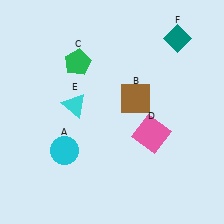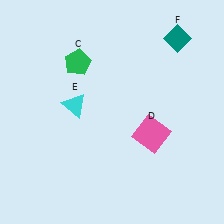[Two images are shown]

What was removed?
The cyan circle (A), the brown square (B) were removed in Image 2.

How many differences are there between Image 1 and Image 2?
There are 2 differences between the two images.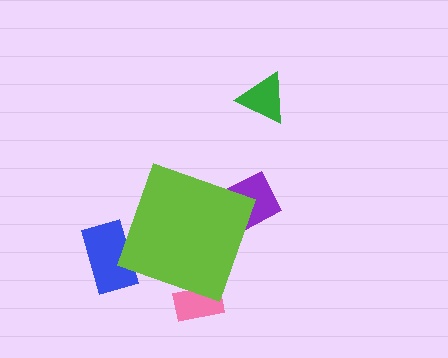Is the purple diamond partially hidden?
Yes, the purple diamond is partially hidden behind the lime diamond.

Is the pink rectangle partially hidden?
Yes, the pink rectangle is partially hidden behind the lime diamond.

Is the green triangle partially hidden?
No, the green triangle is fully visible.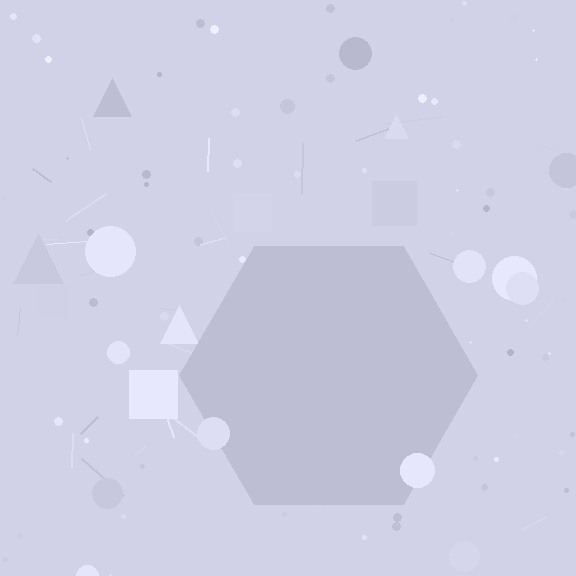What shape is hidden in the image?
A hexagon is hidden in the image.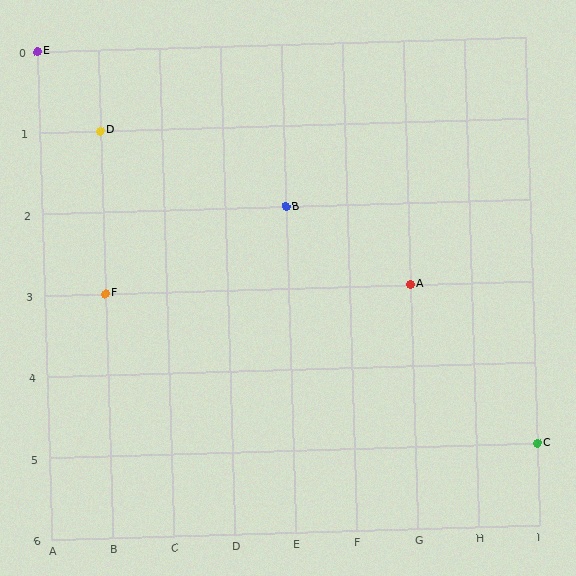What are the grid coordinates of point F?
Point F is at grid coordinates (B, 3).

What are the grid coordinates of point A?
Point A is at grid coordinates (G, 3).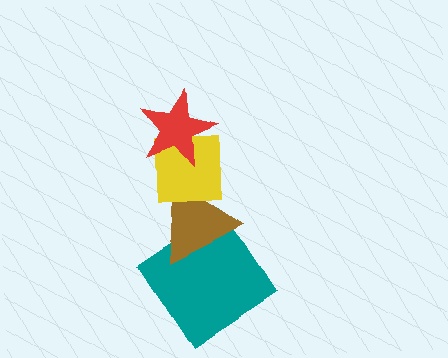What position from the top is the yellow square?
The yellow square is 2nd from the top.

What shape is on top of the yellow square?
The red star is on top of the yellow square.